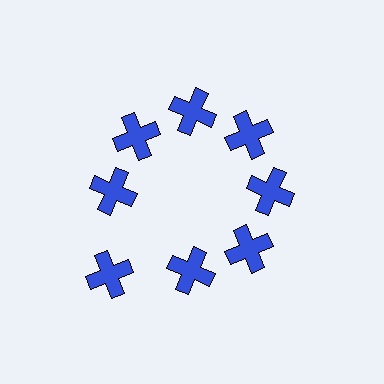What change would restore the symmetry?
The symmetry would be restored by moving it inward, back onto the ring so that all 8 crosses sit at equal angles and equal distance from the center.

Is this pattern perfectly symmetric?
No. The 8 blue crosses are arranged in a ring, but one element near the 8 o'clock position is pushed outward from the center, breaking the 8-fold rotational symmetry.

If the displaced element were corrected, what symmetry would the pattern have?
It would have 8-fold rotational symmetry — the pattern would map onto itself every 45 degrees.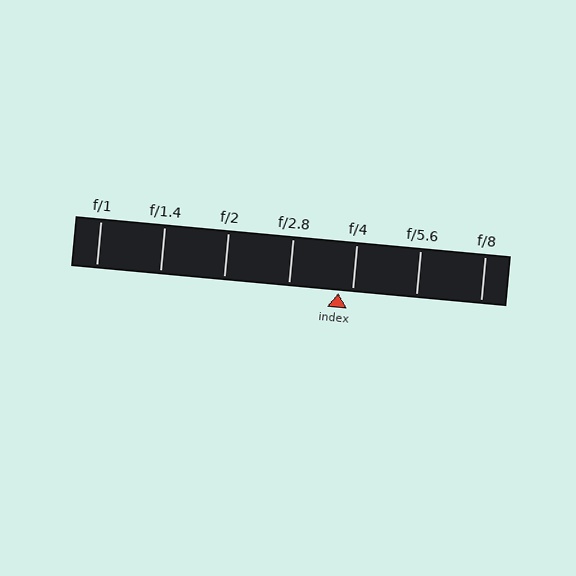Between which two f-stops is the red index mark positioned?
The index mark is between f/2.8 and f/4.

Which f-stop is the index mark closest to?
The index mark is closest to f/4.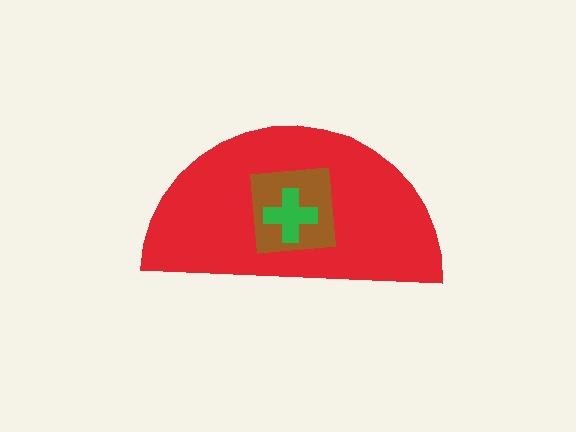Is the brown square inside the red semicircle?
Yes.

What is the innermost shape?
The green cross.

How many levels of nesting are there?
3.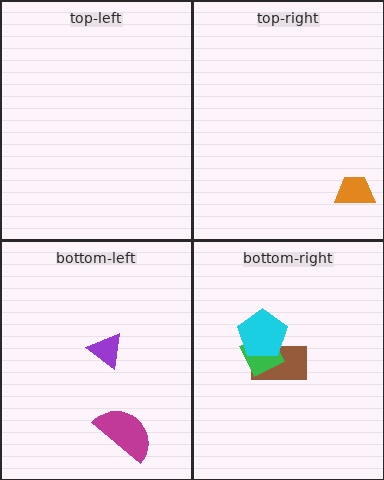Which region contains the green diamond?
The bottom-right region.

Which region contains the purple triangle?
The bottom-left region.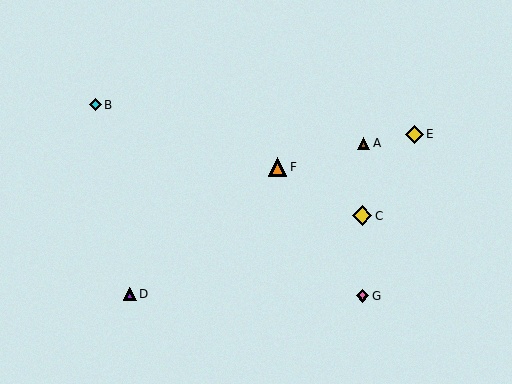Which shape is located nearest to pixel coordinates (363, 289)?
The pink diamond (labeled G) at (362, 296) is nearest to that location.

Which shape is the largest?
The yellow diamond (labeled C) is the largest.